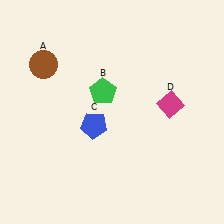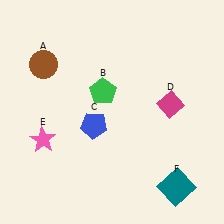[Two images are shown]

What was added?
A pink star (E), a teal square (F) were added in Image 2.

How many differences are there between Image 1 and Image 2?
There are 2 differences between the two images.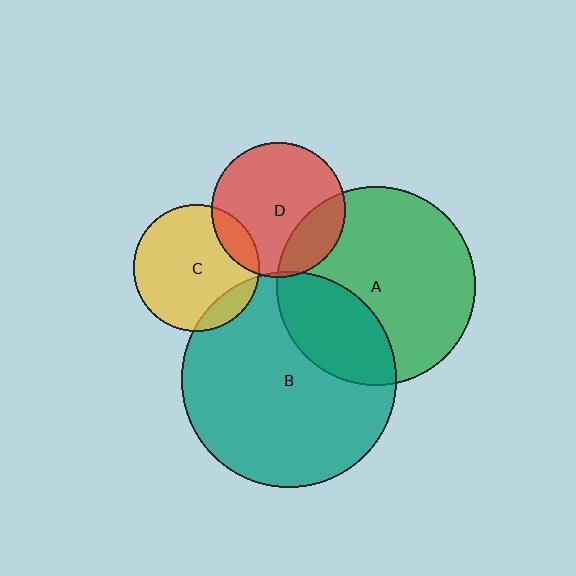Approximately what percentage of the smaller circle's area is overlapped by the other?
Approximately 15%.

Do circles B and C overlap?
Yes.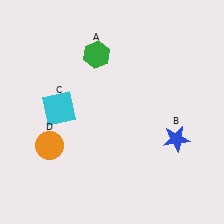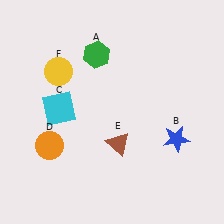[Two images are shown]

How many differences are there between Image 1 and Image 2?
There are 2 differences between the two images.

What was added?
A brown triangle (E), a yellow circle (F) were added in Image 2.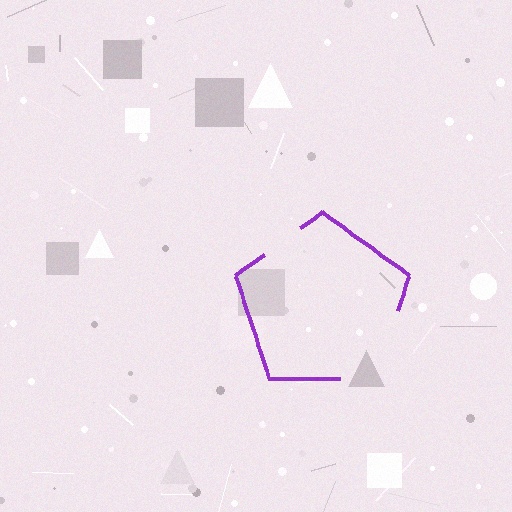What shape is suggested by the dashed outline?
The dashed outline suggests a pentagon.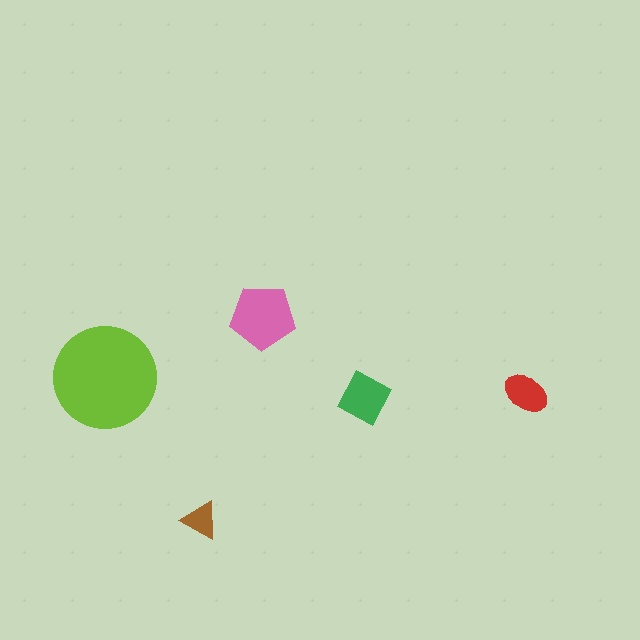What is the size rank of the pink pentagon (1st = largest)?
2nd.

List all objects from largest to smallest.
The lime circle, the pink pentagon, the green diamond, the red ellipse, the brown triangle.